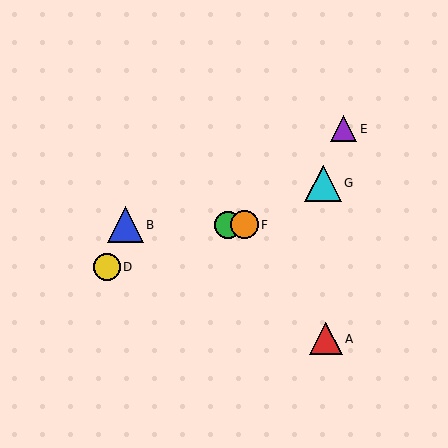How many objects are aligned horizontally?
3 objects (B, C, F) are aligned horizontally.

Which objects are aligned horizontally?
Objects B, C, F are aligned horizontally.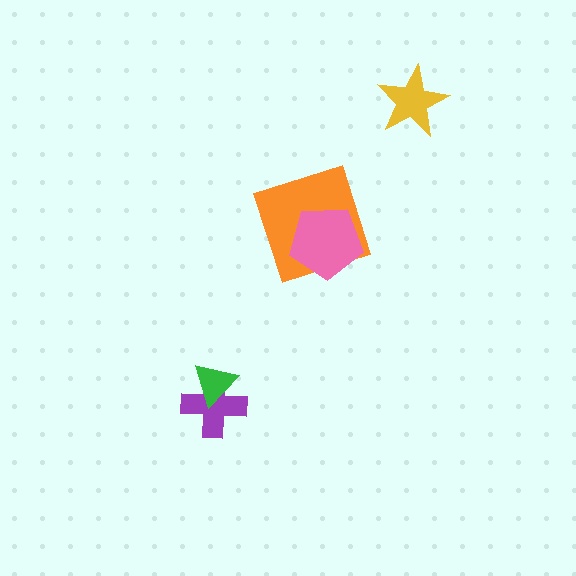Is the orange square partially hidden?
Yes, it is partially covered by another shape.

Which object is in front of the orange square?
The pink pentagon is in front of the orange square.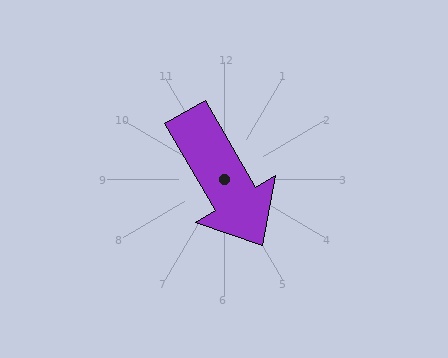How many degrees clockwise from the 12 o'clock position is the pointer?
Approximately 150 degrees.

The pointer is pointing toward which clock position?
Roughly 5 o'clock.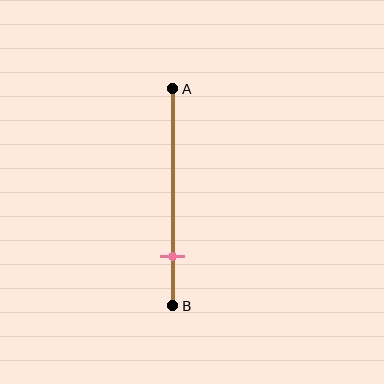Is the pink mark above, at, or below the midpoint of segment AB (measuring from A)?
The pink mark is below the midpoint of segment AB.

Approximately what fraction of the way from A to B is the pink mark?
The pink mark is approximately 75% of the way from A to B.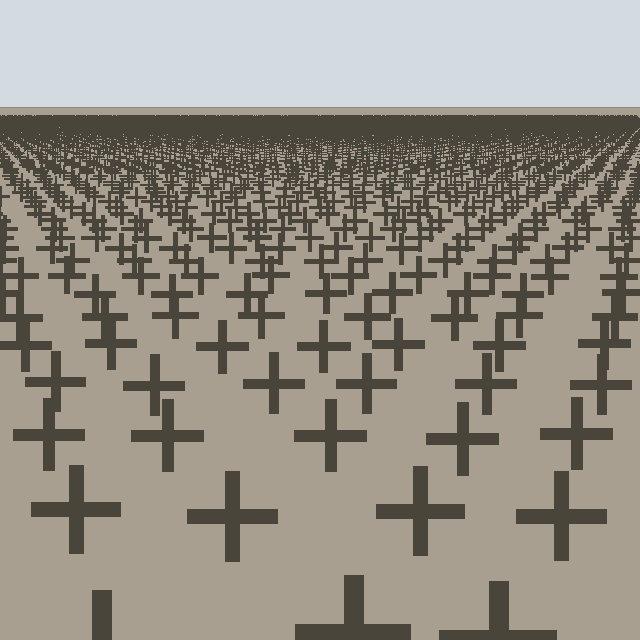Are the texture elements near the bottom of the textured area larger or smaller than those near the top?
Larger. Near the bottom, elements are closer to the viewer and appear at a bigger on-screen size.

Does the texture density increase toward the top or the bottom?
Density increases toward the top.